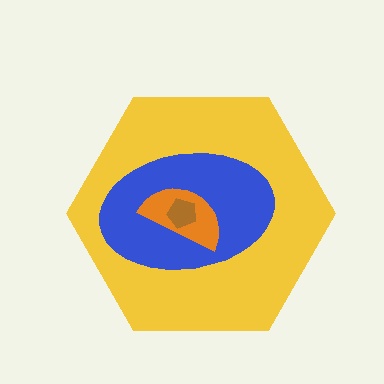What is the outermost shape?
The yellow hexagon.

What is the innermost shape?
The brown pentagon.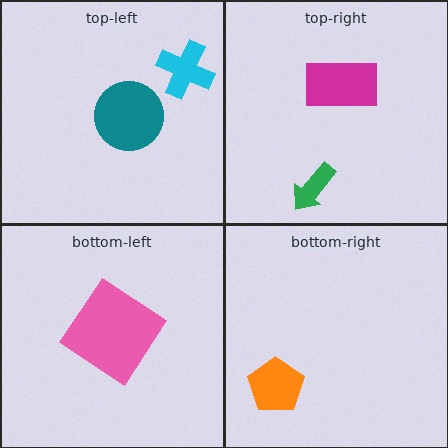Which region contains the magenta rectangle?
The top-right region.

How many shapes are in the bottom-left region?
1.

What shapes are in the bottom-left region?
The pink diamond.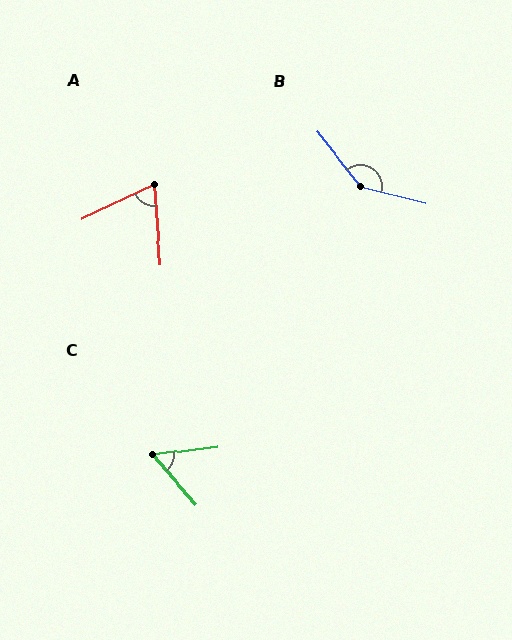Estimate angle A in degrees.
Approximately 69 degrees.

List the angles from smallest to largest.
C (56°), A (69°), B (143°).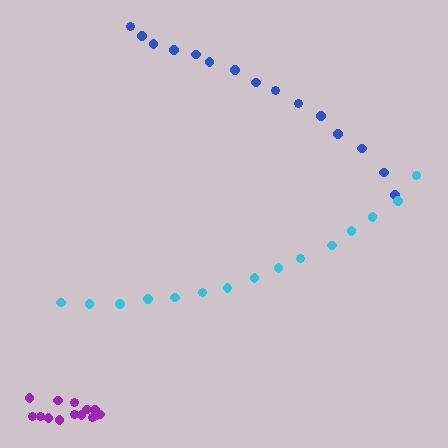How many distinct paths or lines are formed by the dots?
There are 3 distinct paths.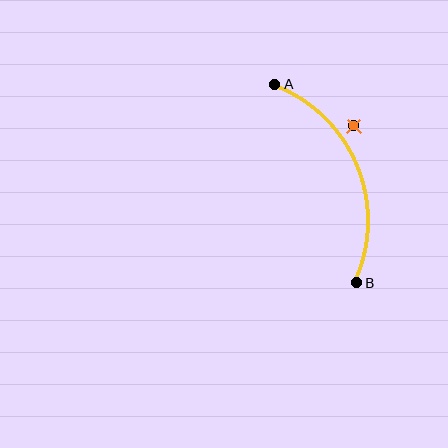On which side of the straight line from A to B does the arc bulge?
The arc bulges to the right of the straight line connecting A and B.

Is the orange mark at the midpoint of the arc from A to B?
No — the orange mark does not lie on the arc at all. It sits slightly outside the curve.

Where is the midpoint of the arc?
The arc midpoint is the point on the curve farthest from the straight line joining A and B. It sits to the right of that line.